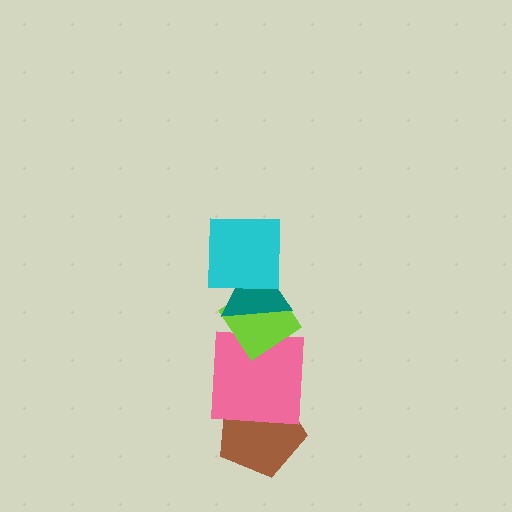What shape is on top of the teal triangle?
The cyan square is on top of the teal triangle.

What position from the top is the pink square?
The pink square is 4th from the top.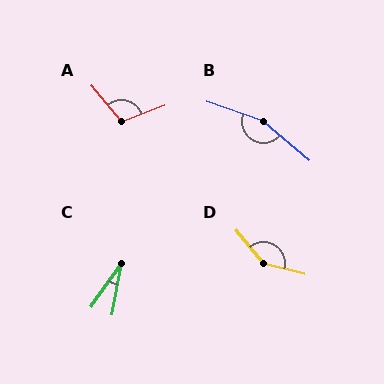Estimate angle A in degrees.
Approximately 109 degrees.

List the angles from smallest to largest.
C (25°), A (109°), D (143°), B (159°).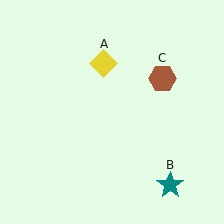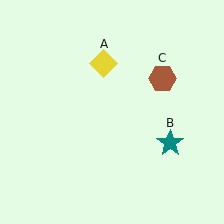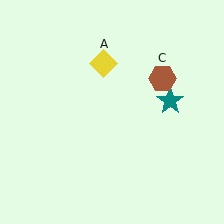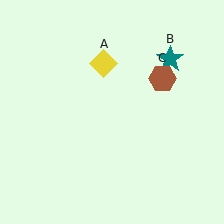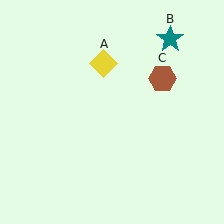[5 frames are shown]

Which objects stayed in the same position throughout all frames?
Yellow diamond (object A) and brown hexagon (object C) remained stationary.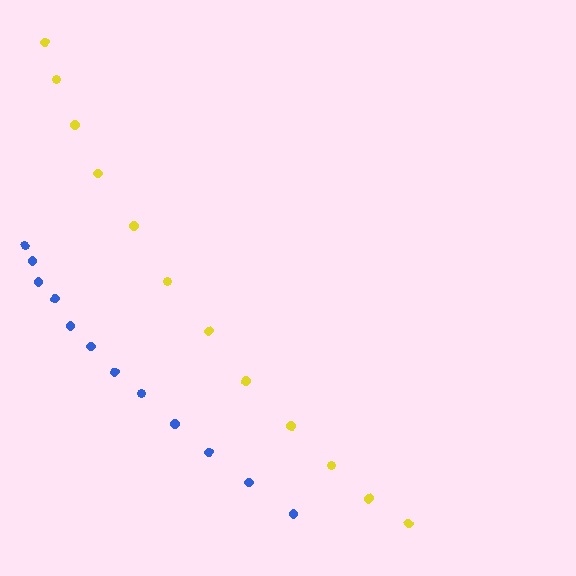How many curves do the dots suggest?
There are 2 distinct paths.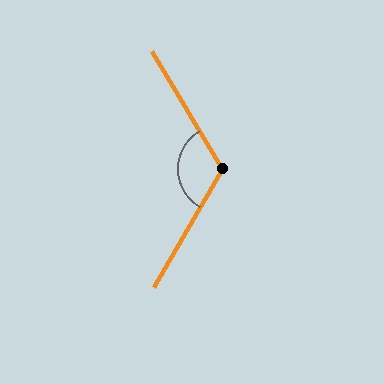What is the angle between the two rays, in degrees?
Approximately 119 degrees.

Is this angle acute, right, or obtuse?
It is obtuse.